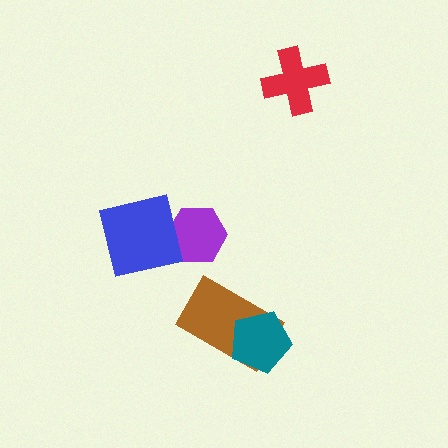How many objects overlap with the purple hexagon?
1 object overlaps with the purple hexagon.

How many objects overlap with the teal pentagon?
1 object overlaps with the teal pentagon.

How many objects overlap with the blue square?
1 object overlaps with the blue square.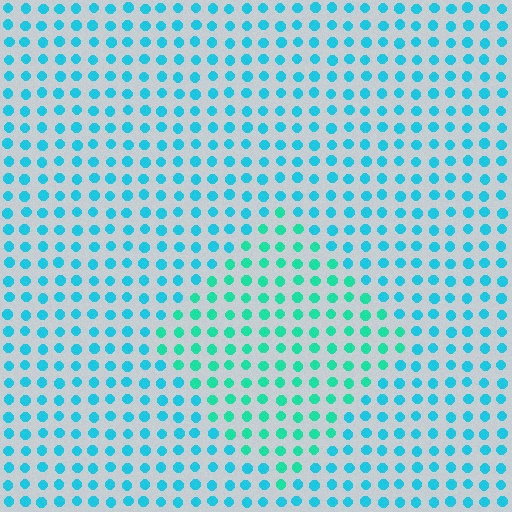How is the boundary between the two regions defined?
The boundary is defined purely by a slight shift in hue (about 27 degrees). Spacing, size, and orientation are identical on both sides.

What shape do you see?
I see a diamond.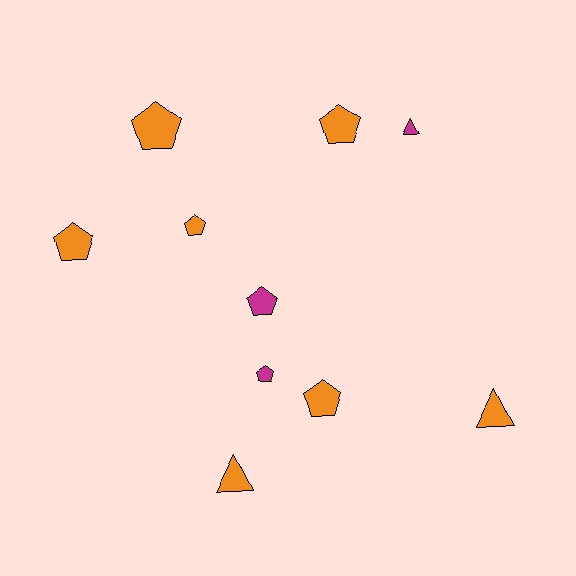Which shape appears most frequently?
Pentagon, with 7 objects.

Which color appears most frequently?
Orange, with 7 objects.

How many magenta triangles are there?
There is 1 magenta triangle.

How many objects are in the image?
There are 10 objects.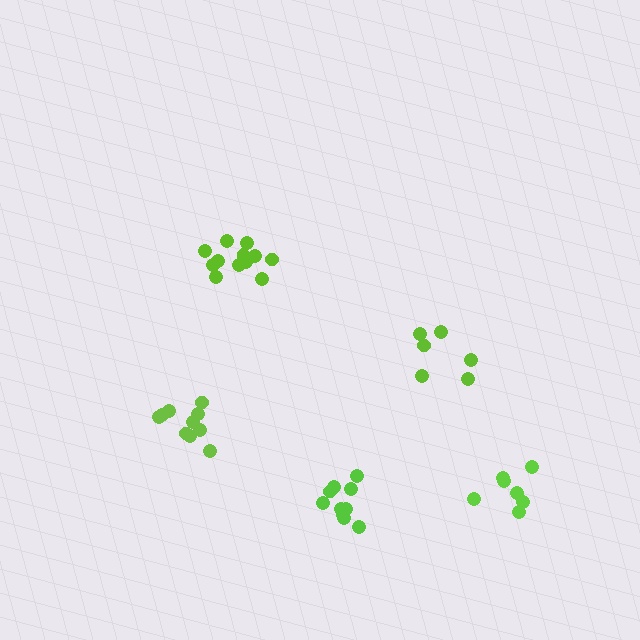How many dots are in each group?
Group 1: 7 dots, Group 2: 12 dots, Group 3: 10 dots, Group 4: 6 dots, Group 5: 10 dots (45 total).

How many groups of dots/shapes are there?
There are 5 groups.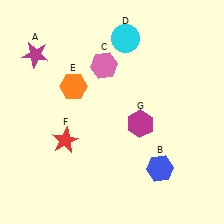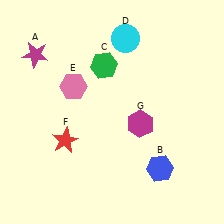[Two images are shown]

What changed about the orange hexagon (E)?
In Image 1, E is orange. In Image 2, it changed to pink.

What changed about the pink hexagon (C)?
In Image 1, C is pink. In Image 2, it changed to green.